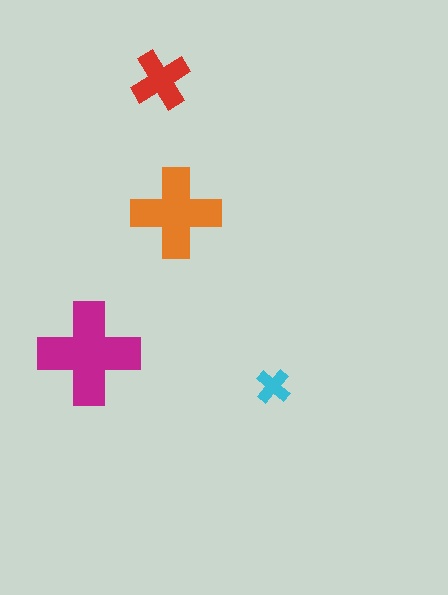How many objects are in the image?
There are 4 objects in the image.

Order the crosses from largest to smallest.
the magenta one, the orange one, the red one, the cyan one.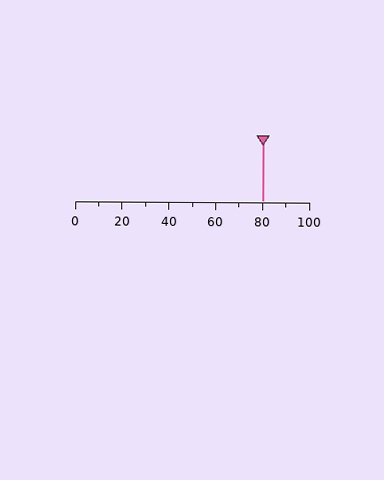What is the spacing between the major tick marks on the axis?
The major ticks are spaced 20 apart.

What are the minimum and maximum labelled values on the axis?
The axis runs from 0 to 100.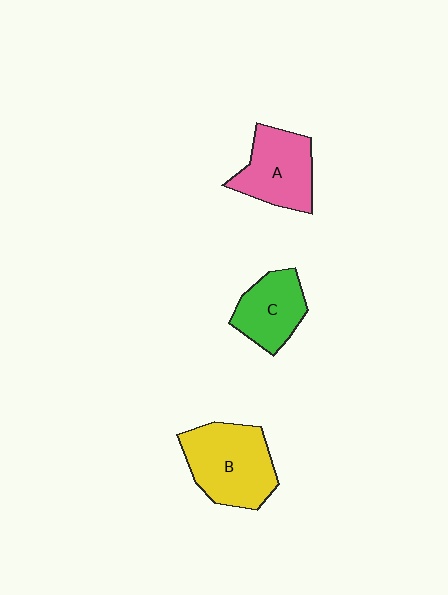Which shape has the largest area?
Shape B (yellow).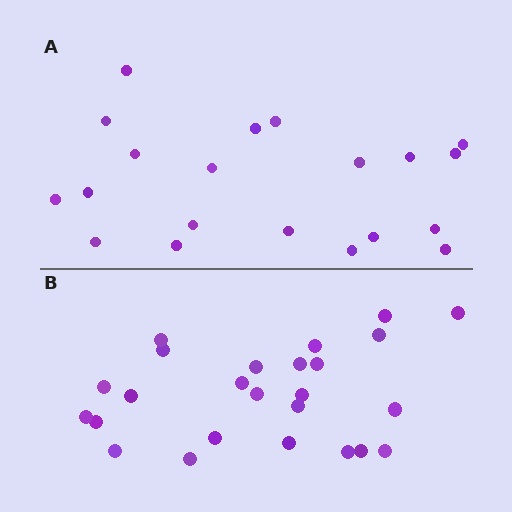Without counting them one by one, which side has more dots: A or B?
Region B (the bottom region) has more dots.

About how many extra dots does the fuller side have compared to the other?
Region B has about 5 more dots than region A.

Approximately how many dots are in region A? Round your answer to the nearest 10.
About 20 dots.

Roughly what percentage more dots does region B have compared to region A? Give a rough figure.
About 25% more.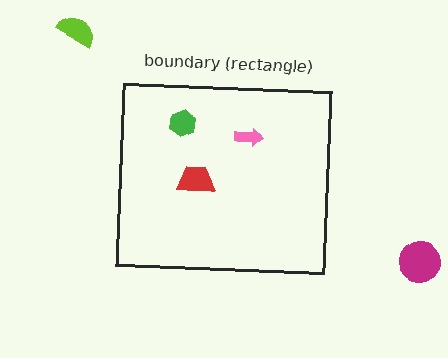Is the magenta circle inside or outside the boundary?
Outside.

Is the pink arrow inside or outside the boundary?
Inside.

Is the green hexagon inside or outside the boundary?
Inside.